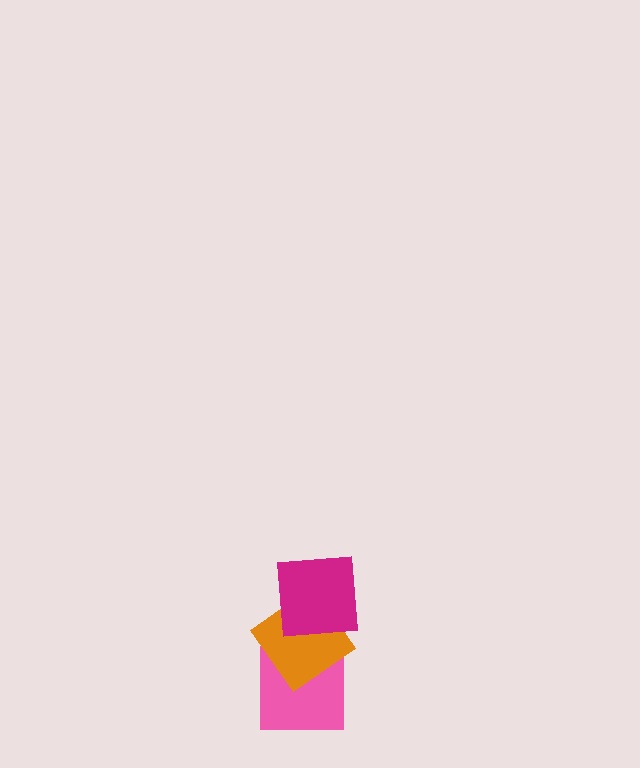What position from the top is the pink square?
The pink square is 3rd from the top.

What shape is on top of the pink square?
The orange diamond is on top of the pink square.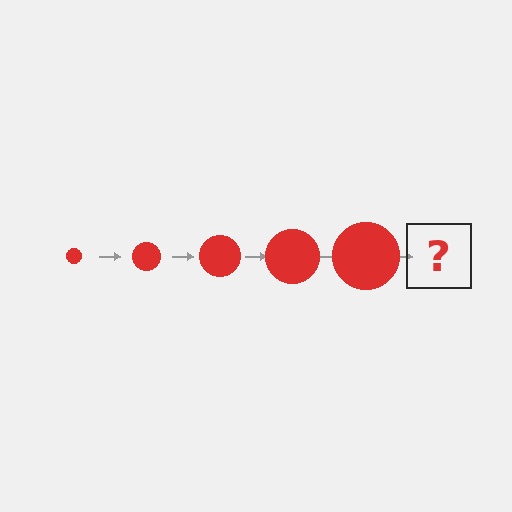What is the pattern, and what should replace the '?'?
The pattern is that the circle gets progressively larger each step. The '?' should be a red circle, larger than the previous one.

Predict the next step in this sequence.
The next step is a red circle, larger than the previous one.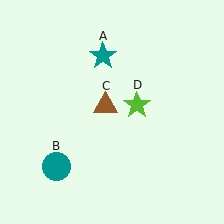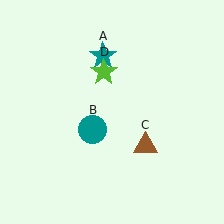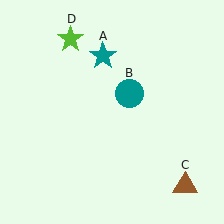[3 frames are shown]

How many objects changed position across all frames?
3 objects changed position: teal circle (object B), brown triangle (object C), lime star (object D).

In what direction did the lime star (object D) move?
The lime star (object D) moved up and to the left.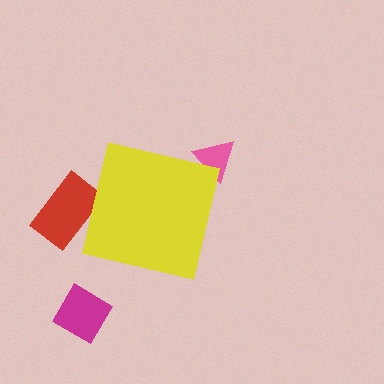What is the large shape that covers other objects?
A yellow square.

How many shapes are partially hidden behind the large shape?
2 shapes are partially hidden.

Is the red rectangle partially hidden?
Yes, the red rectangle is partially hidden behind the yellow square.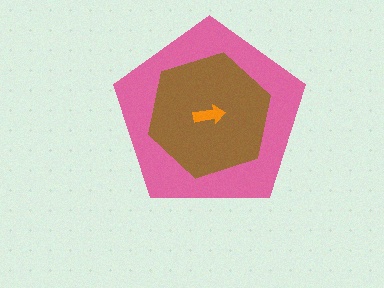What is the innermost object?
The orange arrow.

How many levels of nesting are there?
3.